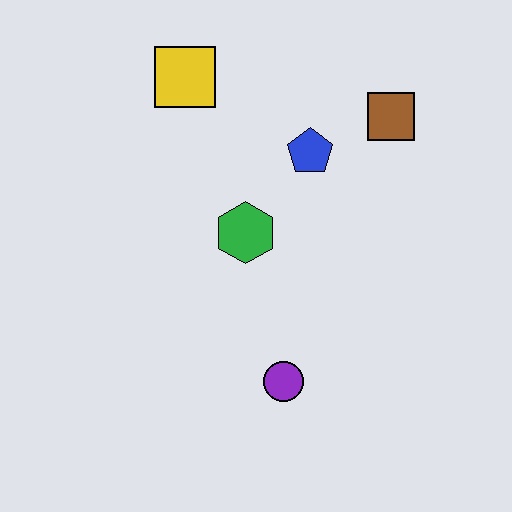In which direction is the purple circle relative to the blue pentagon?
The purple circle is below the blue pentagon.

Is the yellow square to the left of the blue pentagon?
Yes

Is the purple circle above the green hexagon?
No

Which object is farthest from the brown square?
The purple circle is farthest from the brown square.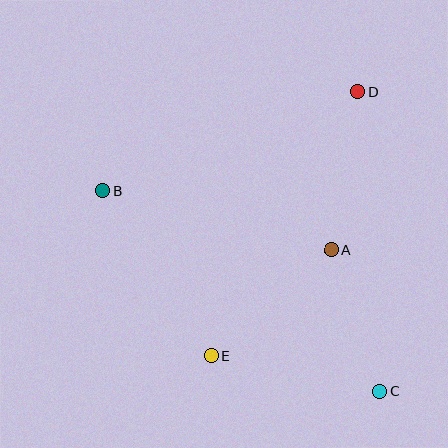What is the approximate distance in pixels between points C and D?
The distance between C and D is approximately 300 pixels.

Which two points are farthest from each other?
Points B and C are farthest from each other.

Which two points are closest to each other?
Points A and C are closest to each other.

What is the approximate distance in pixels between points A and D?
The distance between A and D is approximately 160 pixels.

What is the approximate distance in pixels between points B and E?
The distance between B and E is approximately 198 pixels.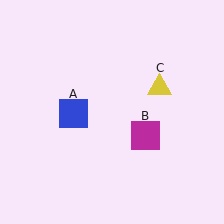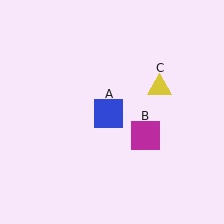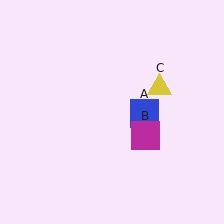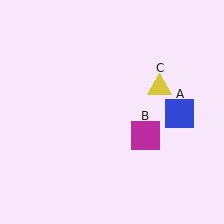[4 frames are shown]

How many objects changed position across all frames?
1 object changed position: blue square (object A).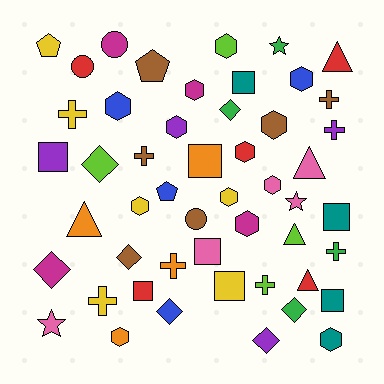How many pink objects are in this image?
There are 5 pink objects.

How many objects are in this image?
There are 50 objects.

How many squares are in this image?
There are 8 squares.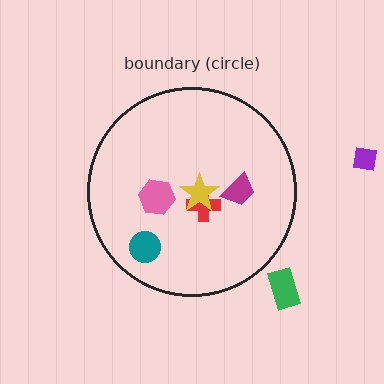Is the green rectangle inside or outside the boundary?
Outside.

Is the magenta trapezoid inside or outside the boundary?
Inside.